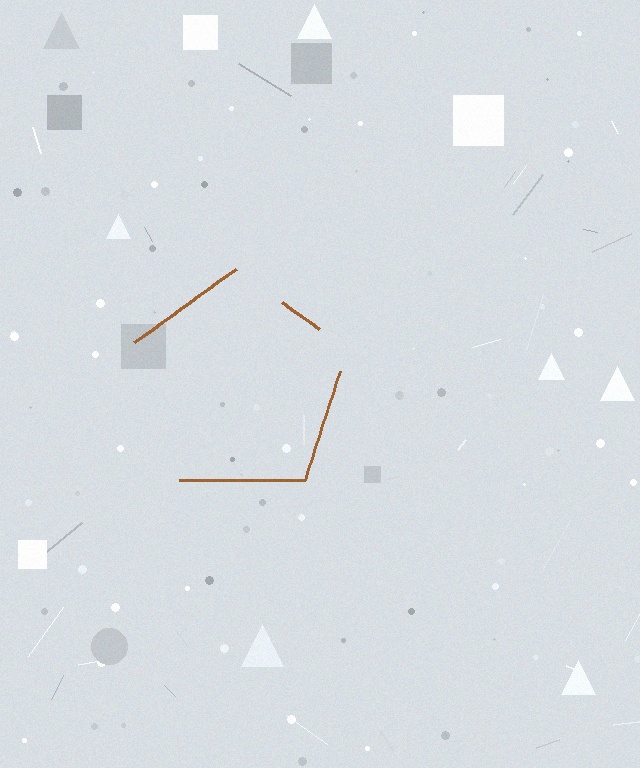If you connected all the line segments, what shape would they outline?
They would outline a pentagon.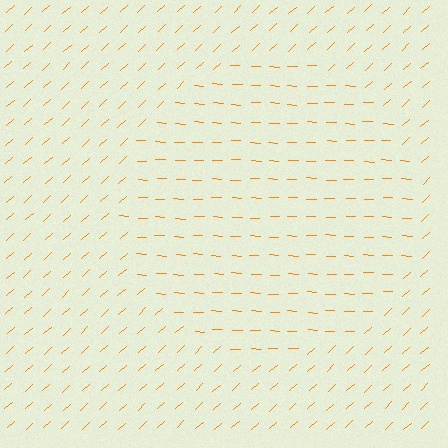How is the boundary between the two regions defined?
The boundary is defined purely by a change in line orientation (approximately 45 degrees difference). All lines are the same color and thickness.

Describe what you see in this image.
The image is filled with small orange line segments. A circle region in the image has lines oriented differently from the surrounding lines, creating a visible texture boundary.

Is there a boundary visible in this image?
Yes, there is a texture boundary formed by a change in line orientation.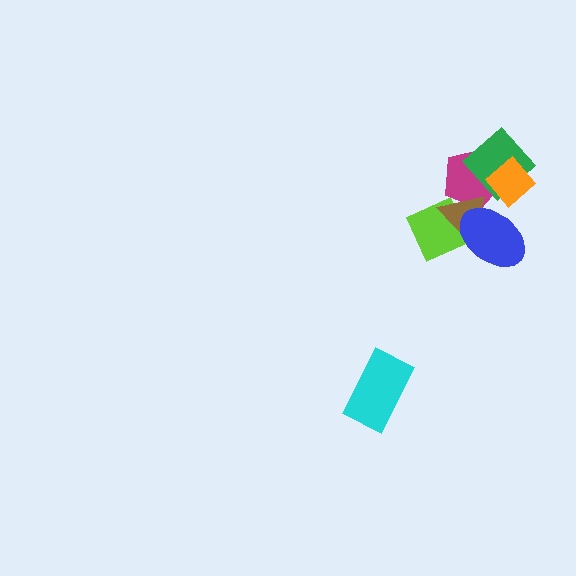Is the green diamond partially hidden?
Yes, it is partially covered by another shape.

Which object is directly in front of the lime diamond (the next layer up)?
The brown triangle is directly in front of the lime diamond.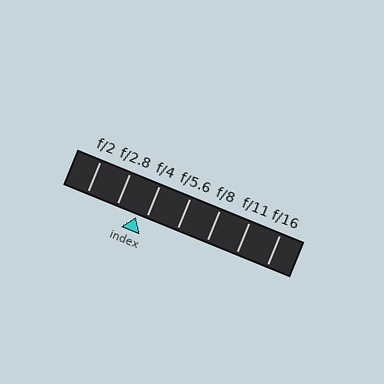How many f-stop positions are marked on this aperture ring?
There are 7 f-stop positions marked.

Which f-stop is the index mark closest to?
The index mark is closest to f/4.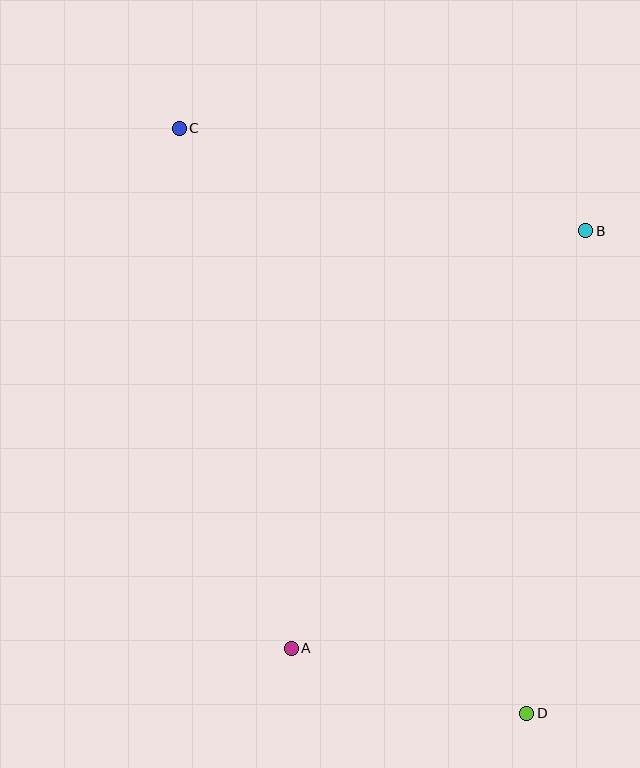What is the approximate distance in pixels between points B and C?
The distance between B and C is approximately 419 pixels.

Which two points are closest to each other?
Points A and D are closest to each other.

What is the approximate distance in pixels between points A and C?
The distance between A and C is approximately 532 pixels.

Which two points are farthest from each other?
Points C and D are farthest from each other.